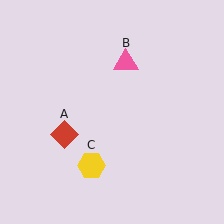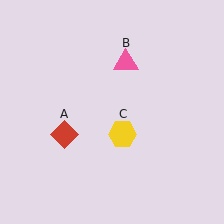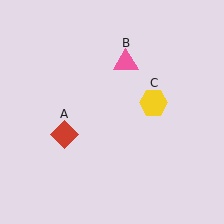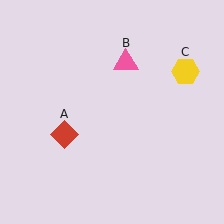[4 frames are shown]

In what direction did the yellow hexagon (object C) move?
The yellow hexagon (object C) moved up and to the right.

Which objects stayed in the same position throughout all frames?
Red diamond (object A) and pink triangle (object B) remained stationary.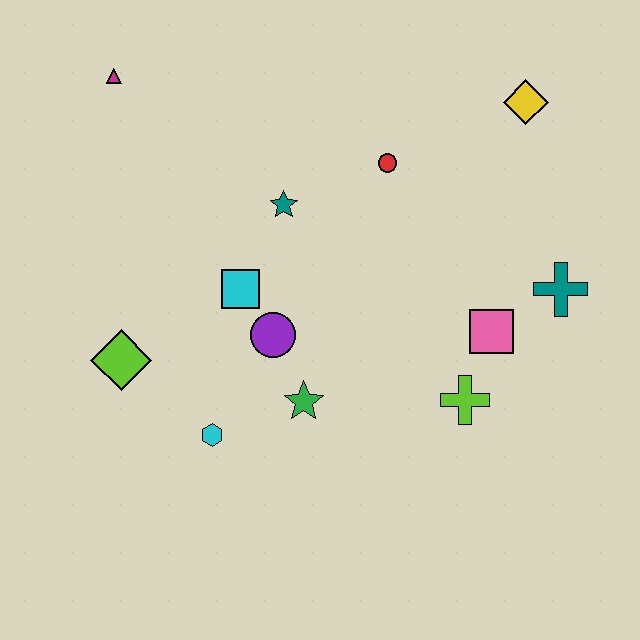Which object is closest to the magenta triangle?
The teal star is closest to the magenta triangle.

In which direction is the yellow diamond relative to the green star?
The yellow diamond is above the green star.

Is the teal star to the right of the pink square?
No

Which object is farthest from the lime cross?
The magenta triangle is farthest from the lime cross.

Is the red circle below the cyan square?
No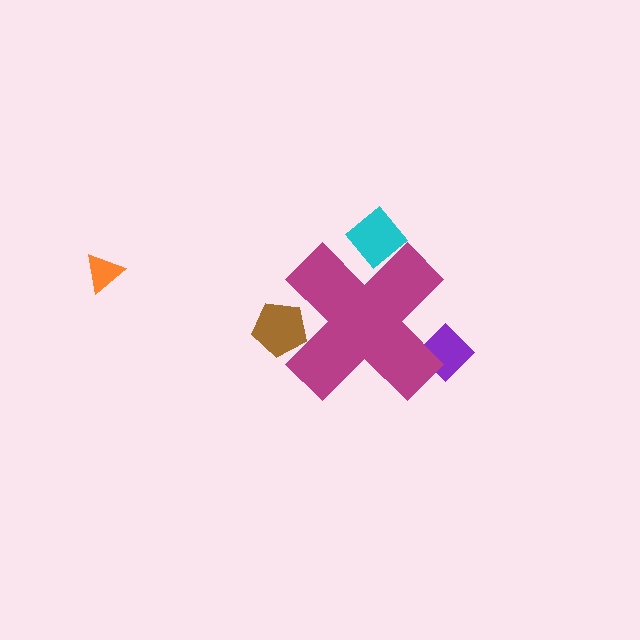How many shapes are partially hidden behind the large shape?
3 shapes are partially hidden.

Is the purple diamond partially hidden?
Yes, the purple diamond is partially hidden behind the magenta cross.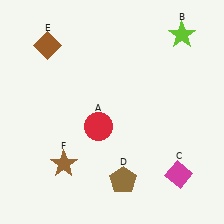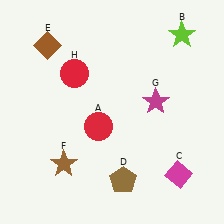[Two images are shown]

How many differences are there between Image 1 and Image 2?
There are 2 differences between the two images.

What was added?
A magenta star (G), a red circle (H) were added in Image 2.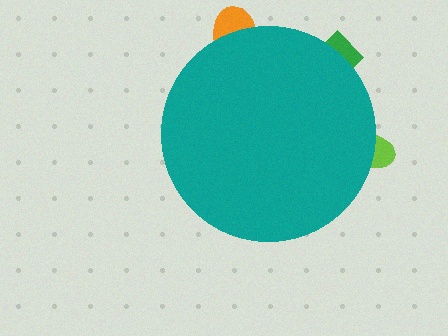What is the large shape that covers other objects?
A teal circle.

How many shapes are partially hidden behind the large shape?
3 shapes are partially hidden.